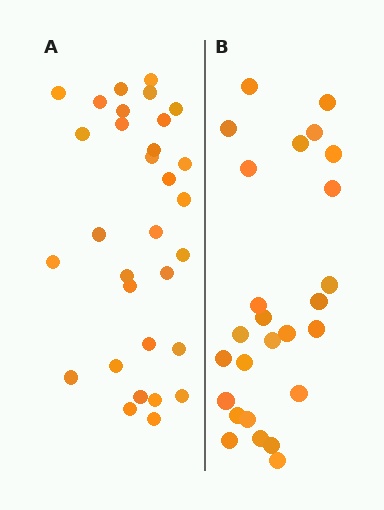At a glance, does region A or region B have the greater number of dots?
Region A (the left region) has more dots.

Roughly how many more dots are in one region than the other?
Region A has about 5 more dots than region B.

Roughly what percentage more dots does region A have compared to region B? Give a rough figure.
About 20% more.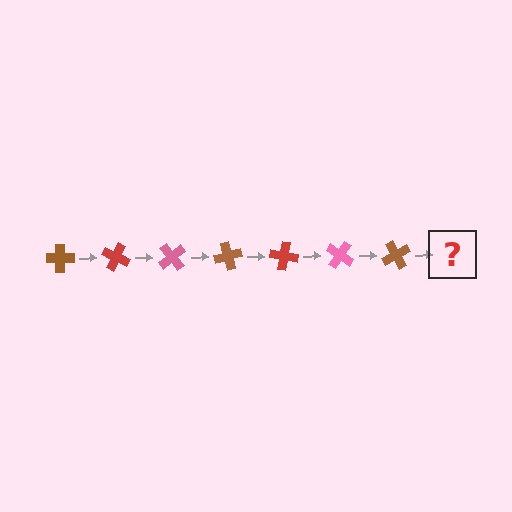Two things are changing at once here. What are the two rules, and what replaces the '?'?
The two rules are that it rotates 25 degrees each step and the color cycles through brown, red, and pink. The '?' should be a red cross, rotated 175 degrees from the start.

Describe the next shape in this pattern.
It should be a red cross, rotated 175 degrees from the start.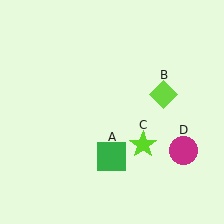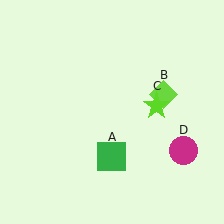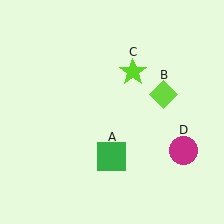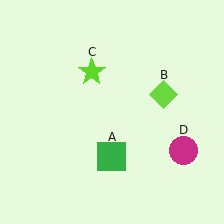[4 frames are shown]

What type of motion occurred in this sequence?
The lime star (object C) rotated counterclockwise around the center of the scene.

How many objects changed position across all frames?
1 object changed position: lime star (object C).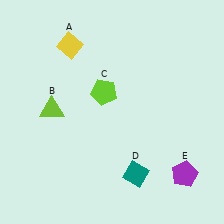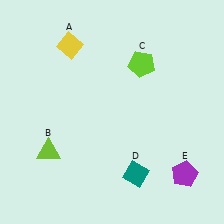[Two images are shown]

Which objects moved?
The objects that moved are: the lime triangle (B), the lime pentagon (C).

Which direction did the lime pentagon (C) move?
The lime pentagon (C) moved right.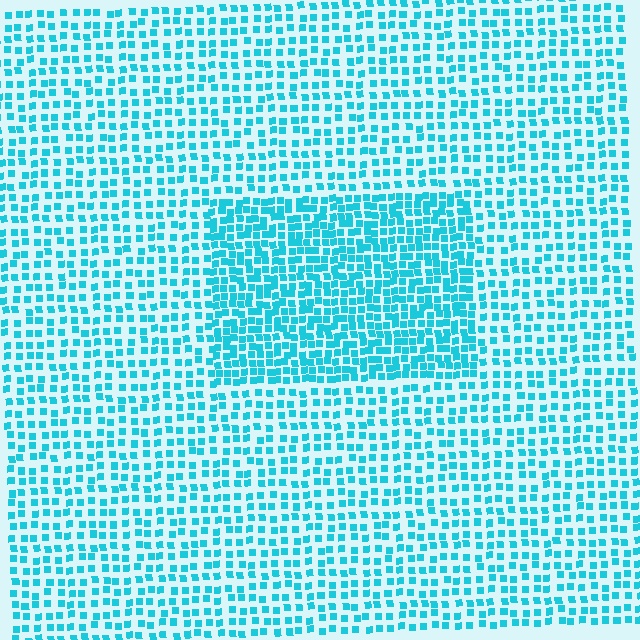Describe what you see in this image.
The image contains small cyan elements arranged at two different densities. A rectangle-shaped region is visible where the elements are more densely packed than the surrounding area.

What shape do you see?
I see a rectangle.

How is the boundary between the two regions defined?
The boundary is defined by a change in element density (approximately 1.8x ratio). All elements are the same color, size, and shape.